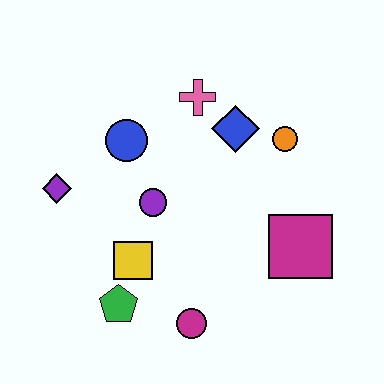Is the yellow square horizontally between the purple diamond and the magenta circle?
Yes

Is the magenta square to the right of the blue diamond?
Yes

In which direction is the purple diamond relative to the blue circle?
The purple diamond is to the left of the blue circle.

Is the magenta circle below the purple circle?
Yes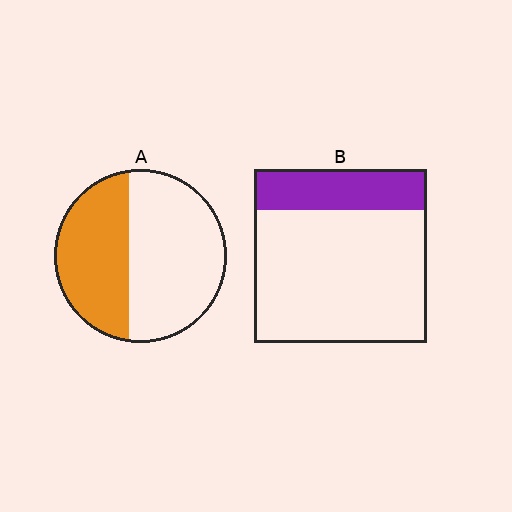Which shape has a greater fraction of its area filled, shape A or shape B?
Shape A.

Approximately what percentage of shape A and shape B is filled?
A is approximately 40% and B is approximately 25%.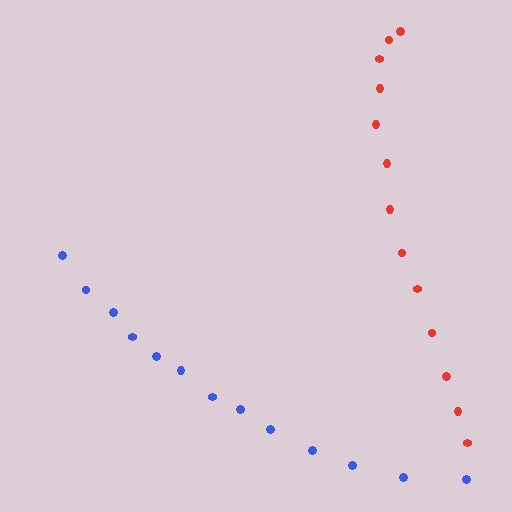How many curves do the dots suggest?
There are 2 distinct paths.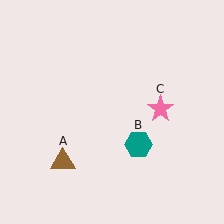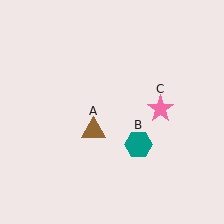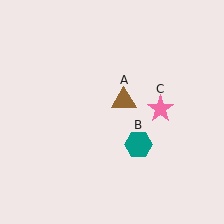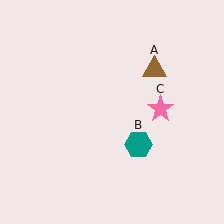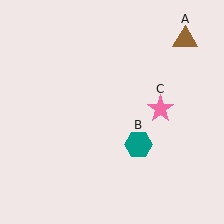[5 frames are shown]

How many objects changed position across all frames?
1 object changed position: brown triangle (object A).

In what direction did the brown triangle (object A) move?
The brown triangle (object A) moved up and to the right.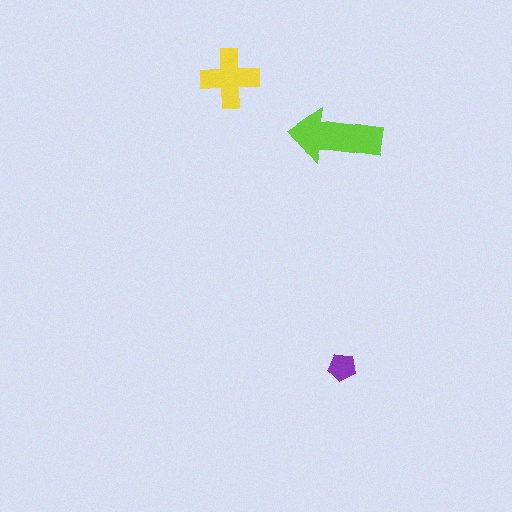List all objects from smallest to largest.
The purple pentagon, the yellow cross, the lime arrow.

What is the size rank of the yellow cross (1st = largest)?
2nd.